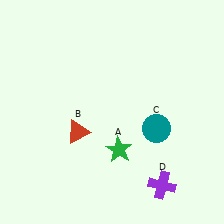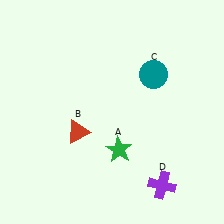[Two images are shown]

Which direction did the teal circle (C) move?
The teal circle (C) moved up.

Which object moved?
The teal circle (C) moved up.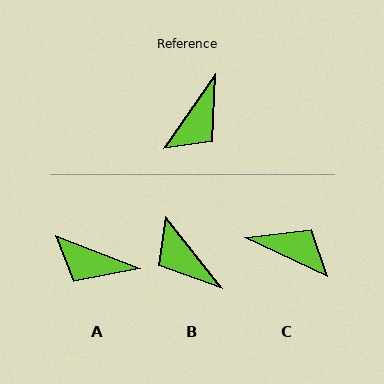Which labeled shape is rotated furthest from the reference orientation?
B, about 106 degrees away.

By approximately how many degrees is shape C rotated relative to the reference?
Approximately 100 degrees counter-clockwise.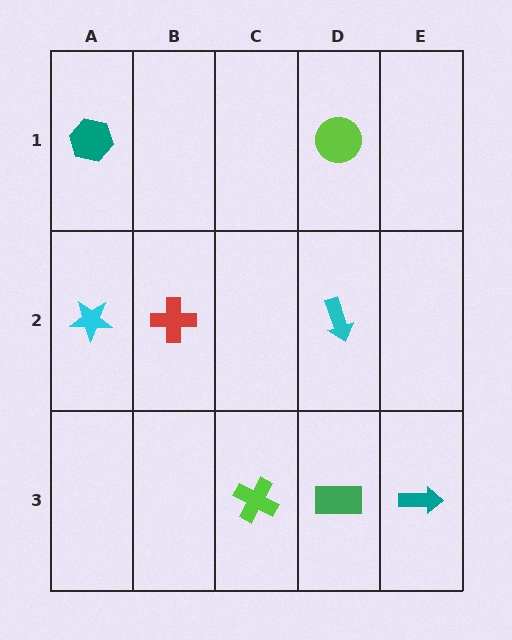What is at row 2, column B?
A red cross.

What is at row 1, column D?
A lime circle.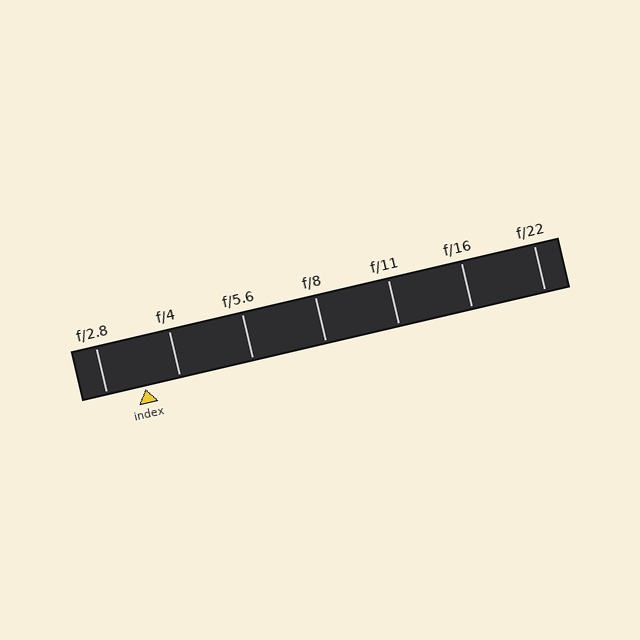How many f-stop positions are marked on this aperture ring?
There are 7 f-stop positions marked.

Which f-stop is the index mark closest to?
The index mark is closest to f/4.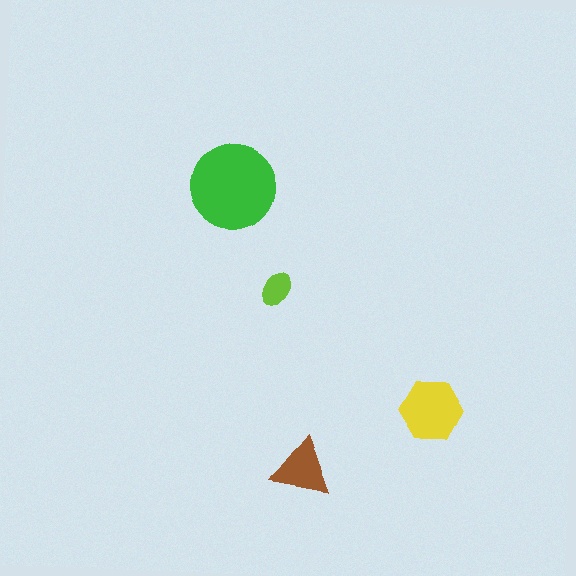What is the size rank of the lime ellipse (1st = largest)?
4th.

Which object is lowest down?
The brown triangle is bottommost.